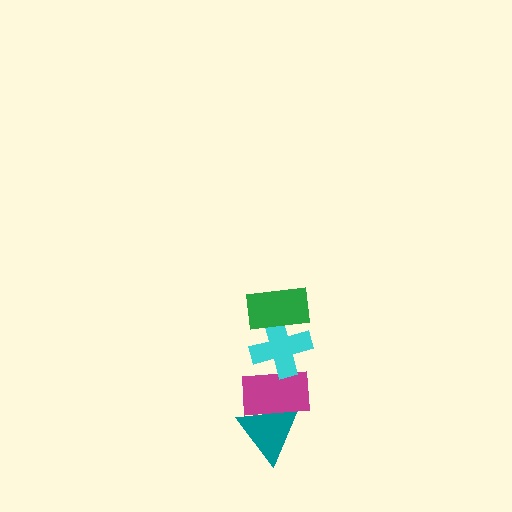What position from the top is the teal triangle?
The teal triangle is 4th from the top.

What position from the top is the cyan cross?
The cyan cross is 2nd from the top.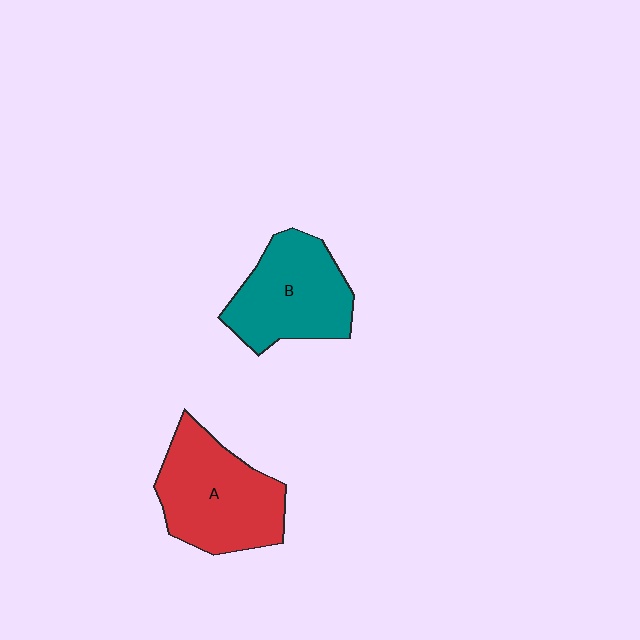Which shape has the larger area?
Shape A (red).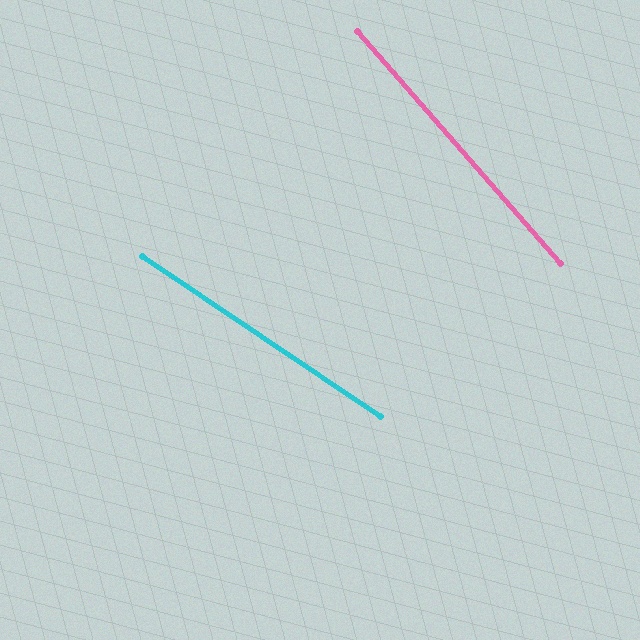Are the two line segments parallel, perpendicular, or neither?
Neither parallel nor perpendicular — they differ by about 15°.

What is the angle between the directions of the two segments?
Approximately 15 degrees.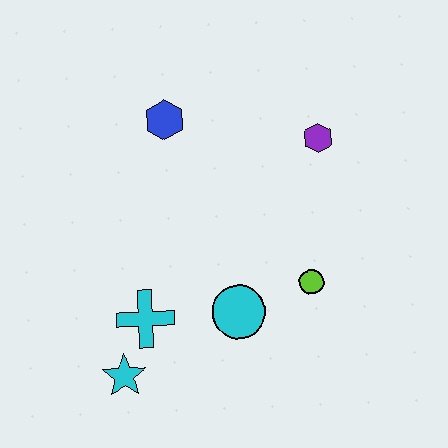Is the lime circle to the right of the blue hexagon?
Yes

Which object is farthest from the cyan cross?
The purple hexagon is farthest from the cyan cross.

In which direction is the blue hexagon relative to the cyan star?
The blue hexagon is above the cyan star.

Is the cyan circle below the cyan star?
No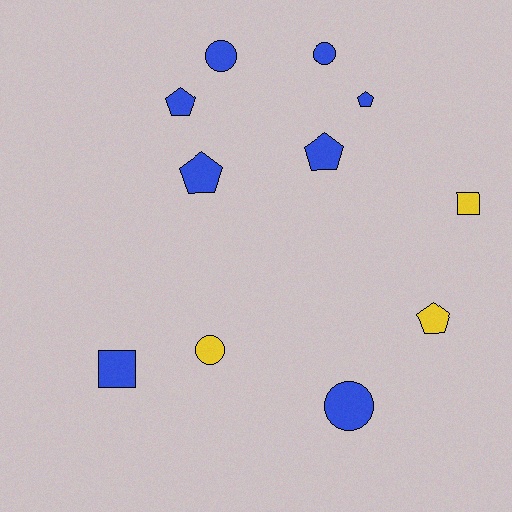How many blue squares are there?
There is 1 blue square.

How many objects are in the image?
There are 11 objects.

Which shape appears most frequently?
Pentagon, with 5 objects.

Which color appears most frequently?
Blue, with 8 objects.